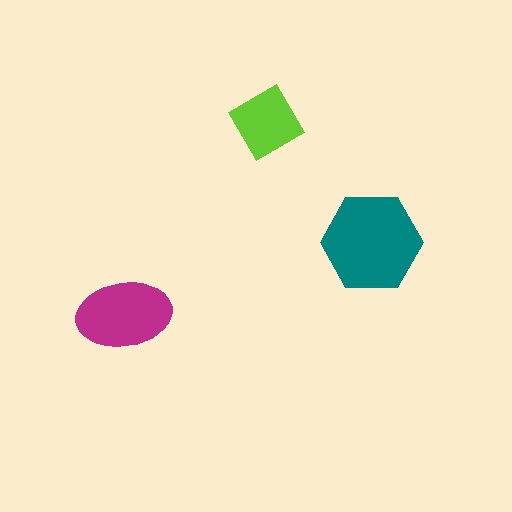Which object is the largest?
The teal hexagon.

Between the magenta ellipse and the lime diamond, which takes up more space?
The magenta ellipse.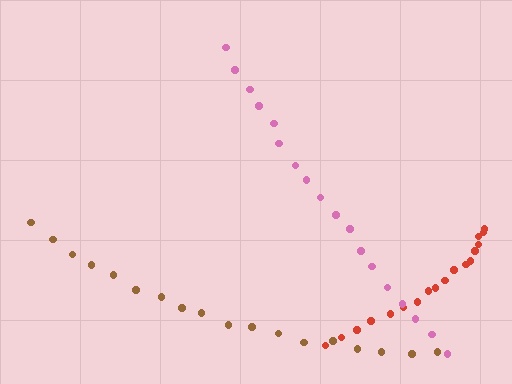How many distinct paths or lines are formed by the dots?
There are 3 distinct paths.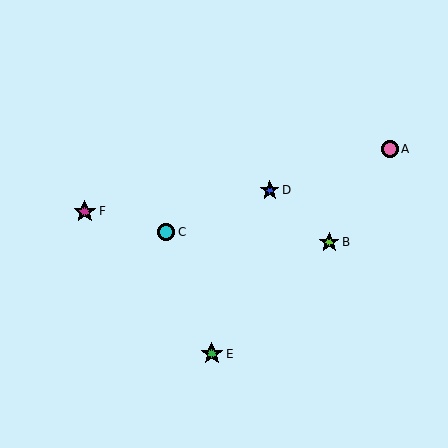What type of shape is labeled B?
Shape B is a lime star.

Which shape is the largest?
The magenta star (labeled F) is the largest.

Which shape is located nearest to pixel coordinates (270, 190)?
The blue star (labeled D) at (270, 190) is nearest to that location.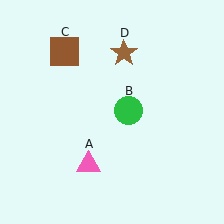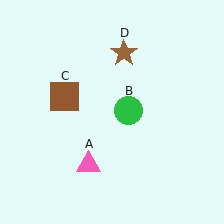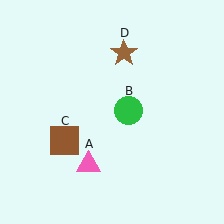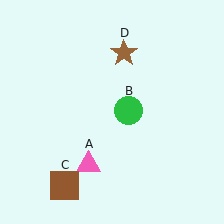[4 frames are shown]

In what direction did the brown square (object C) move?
The brown square (object C) moved down.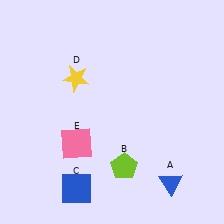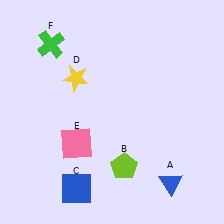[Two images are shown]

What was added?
A green cross (F) was added in Image 2.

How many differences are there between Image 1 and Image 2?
There is 1 difference between the two images.